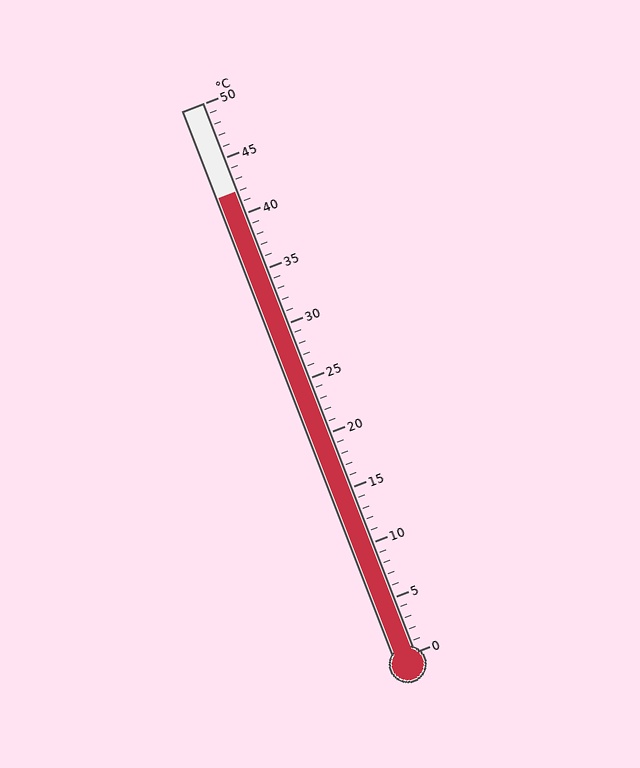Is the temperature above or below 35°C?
The temperature is above 35°C.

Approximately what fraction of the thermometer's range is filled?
The thermometer is filled to approximately 85% of its range.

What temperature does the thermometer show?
The thermometer shows approximately 42°C.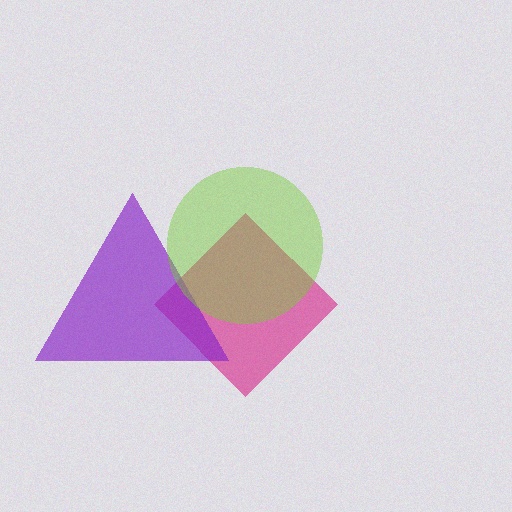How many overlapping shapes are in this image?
There are 3 overlapping shapes in the image.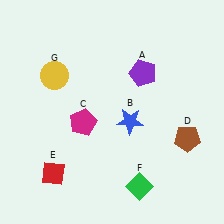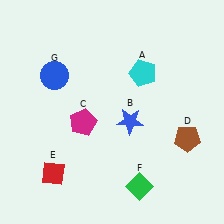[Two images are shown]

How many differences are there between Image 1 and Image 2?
There are 2 differences between the two images.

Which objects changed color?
A changed from purple to cyan. G changed from yellow to blue.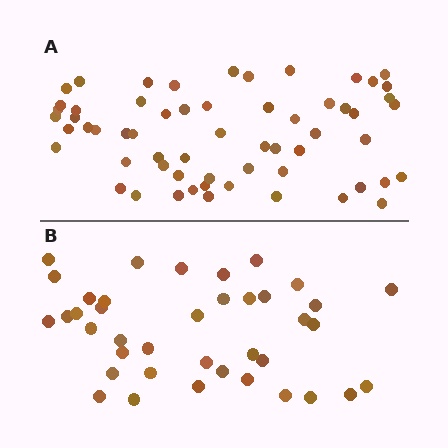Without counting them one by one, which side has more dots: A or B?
Region A (the top region) has more dots.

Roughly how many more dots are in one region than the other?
Region A has approximately 20 more dots than region B.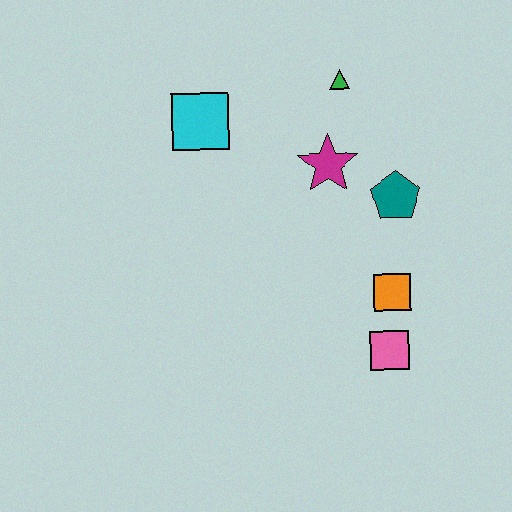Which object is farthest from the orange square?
The cyan square is farthest from the orange square.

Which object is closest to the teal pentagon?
The magenta star is closest to the teal pentagon.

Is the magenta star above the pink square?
Yes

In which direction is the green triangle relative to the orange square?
The green triangle is above the orange square.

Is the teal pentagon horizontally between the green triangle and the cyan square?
No